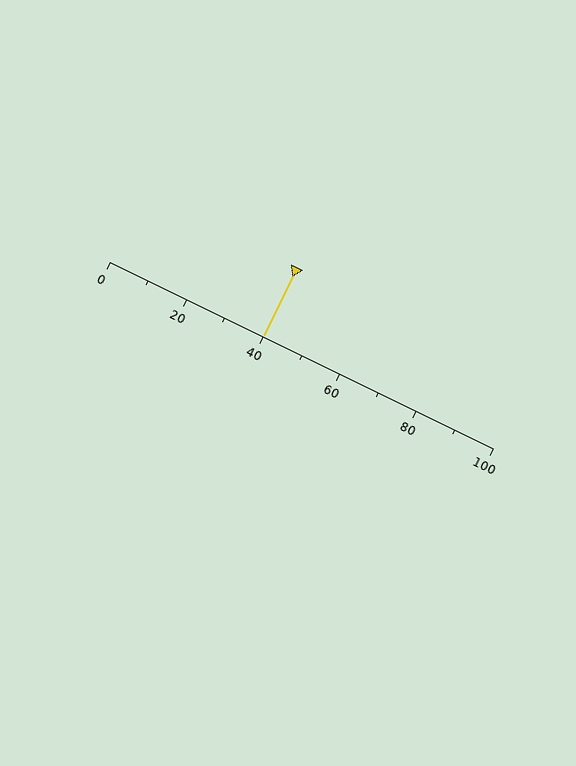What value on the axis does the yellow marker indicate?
The marker indicates approximately 40.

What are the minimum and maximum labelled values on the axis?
The axis runs from 0 to 100.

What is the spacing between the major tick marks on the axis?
The major ticks are spaced 20 apart.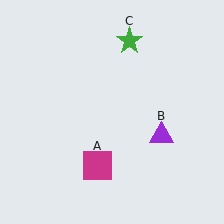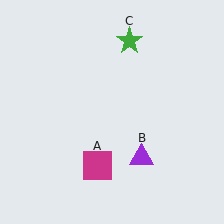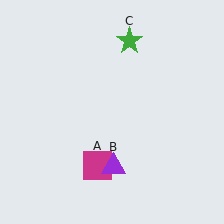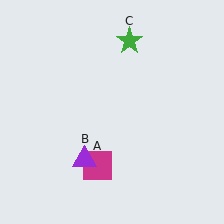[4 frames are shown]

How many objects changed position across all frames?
1 object changed position: purple triangle (object B).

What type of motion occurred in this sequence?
The purple triangle (object B) rotated clockwise around the center of the scene.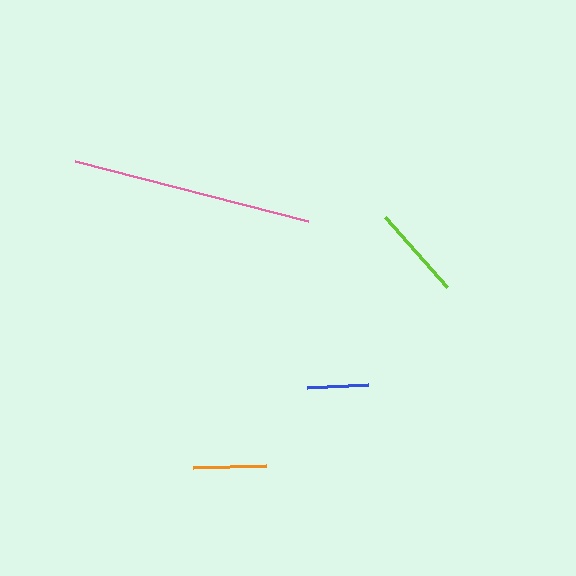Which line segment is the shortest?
The blue line is the shortest at approximately 60 pixels.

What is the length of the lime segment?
The lime segment is approximately 93 pixels long.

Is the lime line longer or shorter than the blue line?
The lime line is longer than the blue line.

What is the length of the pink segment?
The pink segment is approximately 241 pixels long.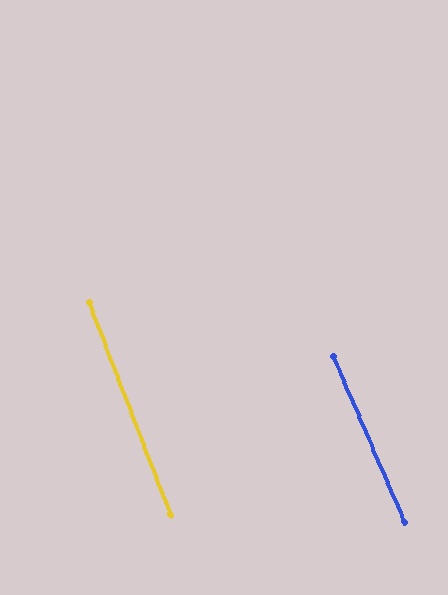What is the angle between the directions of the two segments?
Approximately 2 degrees.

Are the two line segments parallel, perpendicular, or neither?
Parallel — their directions differ by only 1.9°.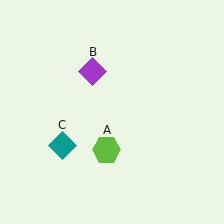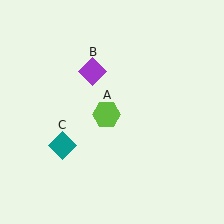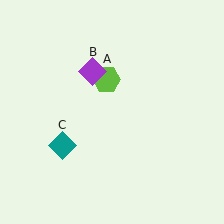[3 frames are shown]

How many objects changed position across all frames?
1 object changed position: lime hexagon (object A).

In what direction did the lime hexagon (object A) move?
The lime hexagon (object A) moved up.